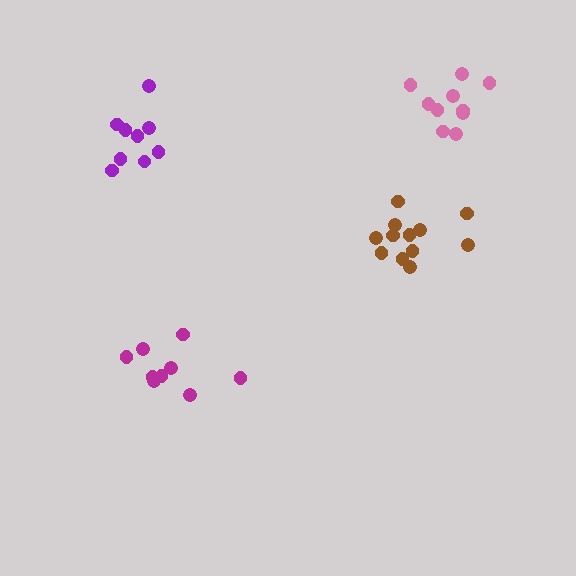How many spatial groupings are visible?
There are 4 spatial groupings.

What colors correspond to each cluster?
The clusters are colored: magenta, pink, brown, purple.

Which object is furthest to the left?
The purple cluster is leftmost.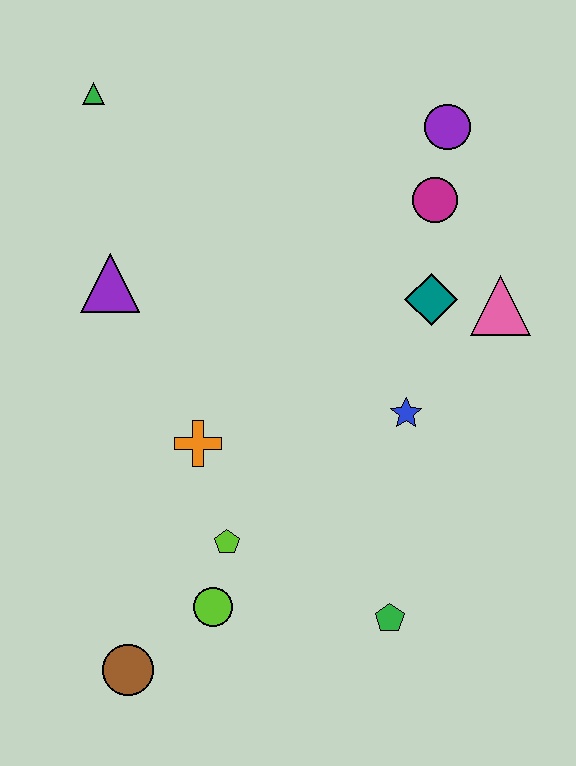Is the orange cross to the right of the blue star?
No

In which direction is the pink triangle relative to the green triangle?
The pink triangle is to the right of the green triangle.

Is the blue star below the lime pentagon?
No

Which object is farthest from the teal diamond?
The brown circle is farthest from the teal diamond.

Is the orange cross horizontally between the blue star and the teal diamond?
No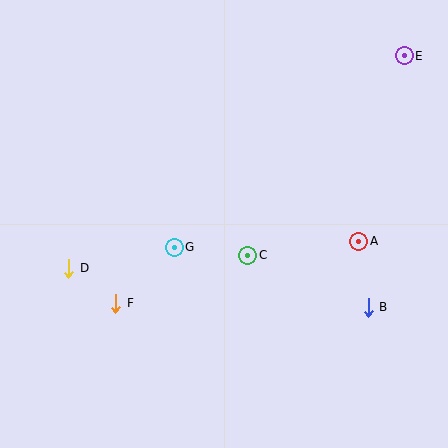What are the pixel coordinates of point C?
Point C is at (247, 255).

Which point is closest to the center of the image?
Point C at (247, 255) is closest to the center.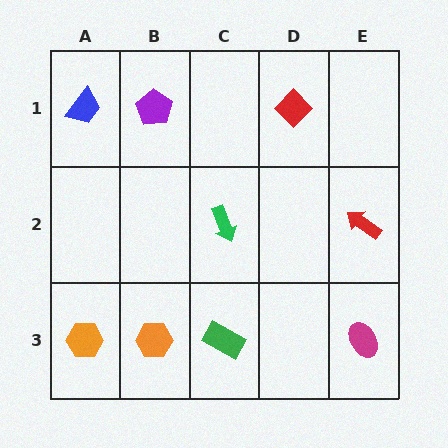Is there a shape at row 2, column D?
No, that cell is empty.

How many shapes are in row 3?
4 shapes.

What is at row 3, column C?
A green rectangle.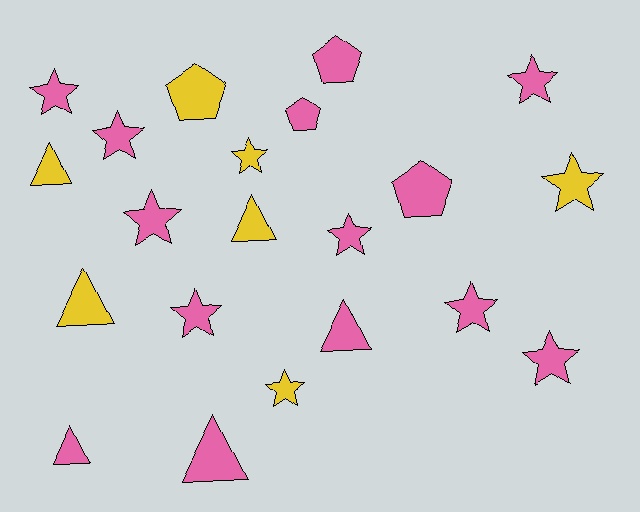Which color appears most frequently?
Pink, with 14 objects.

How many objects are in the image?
There are 21 objects.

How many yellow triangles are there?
There are 3 yellow triangles.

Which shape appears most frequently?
Star, with 11 objects.